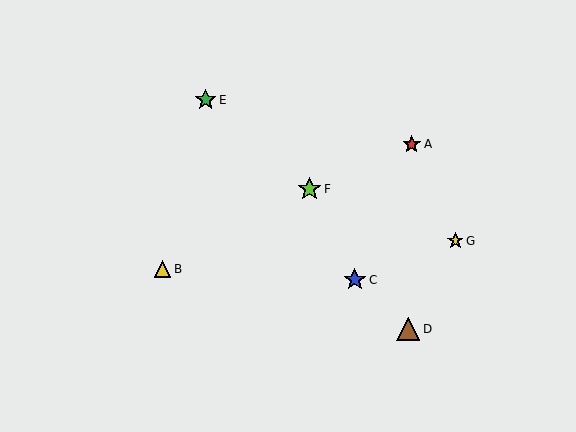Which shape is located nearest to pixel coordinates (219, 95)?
The green star (labeled E) at (206, 100) is nearest to that location.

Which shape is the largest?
The lime star (labeled F) is the largest.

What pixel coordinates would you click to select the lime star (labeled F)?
Click at (310, 189) to select the lime star F.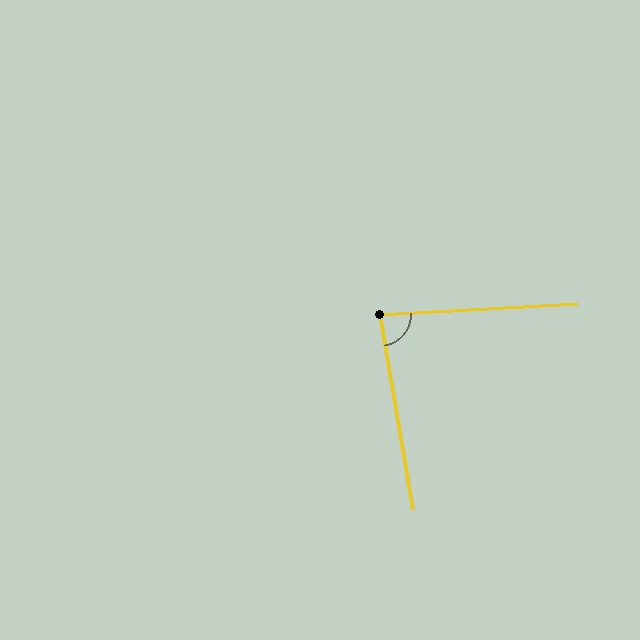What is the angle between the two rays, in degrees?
Approximately 84 degrees.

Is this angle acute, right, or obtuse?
It is acute.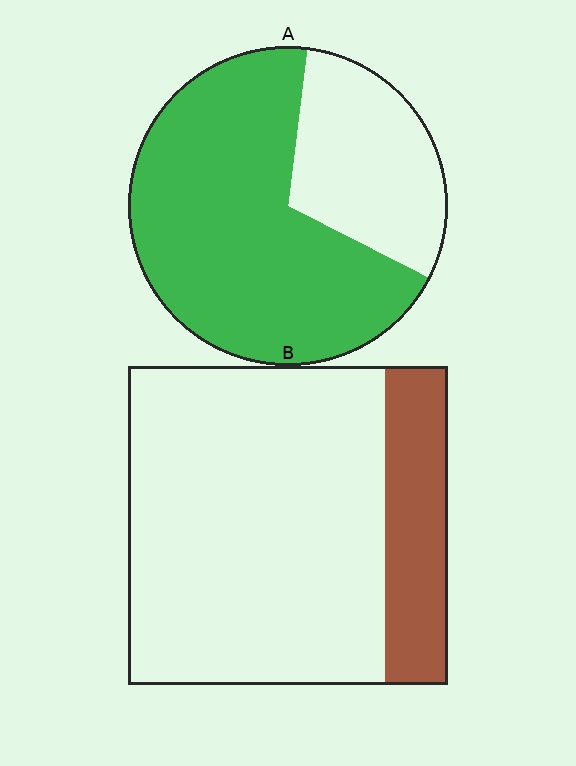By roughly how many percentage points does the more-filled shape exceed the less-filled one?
By roughly 50 percentage points (A over B).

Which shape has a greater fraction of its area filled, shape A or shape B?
Shape A.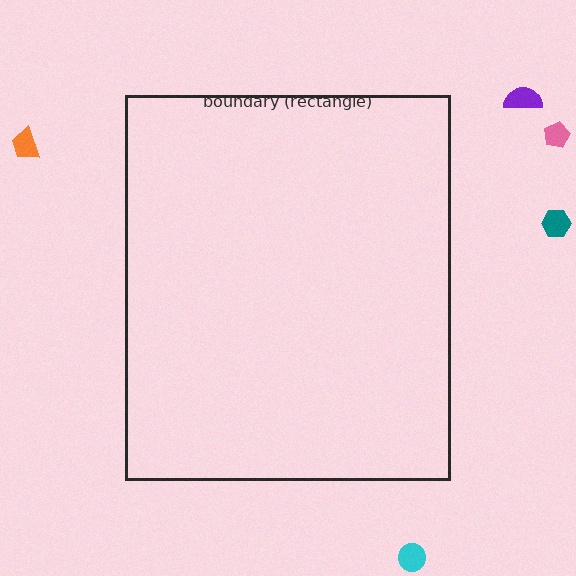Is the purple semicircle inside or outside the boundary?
Outside.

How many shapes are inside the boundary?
0 inside, 5 outside.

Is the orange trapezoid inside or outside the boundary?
Outside.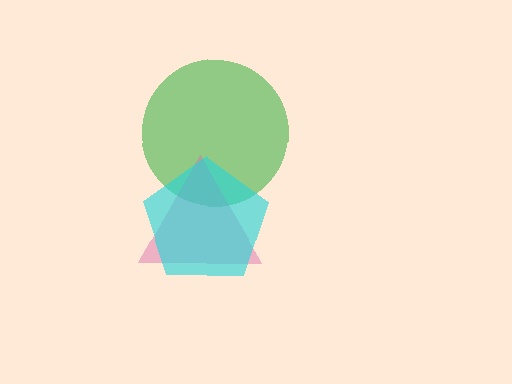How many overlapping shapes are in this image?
There are 3 overlapping shapes in the image.